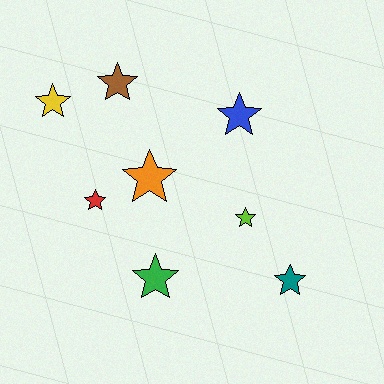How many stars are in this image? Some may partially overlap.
There are 8 stars.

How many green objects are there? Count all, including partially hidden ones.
There is 1 green object.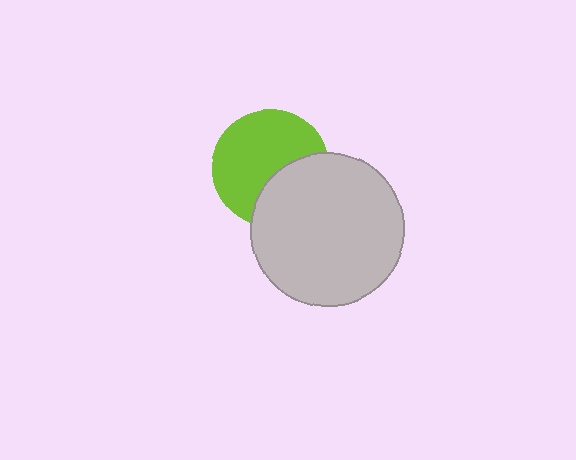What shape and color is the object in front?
The object in front is a light gray circle.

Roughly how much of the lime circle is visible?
About half of it is visible (roughly 65%).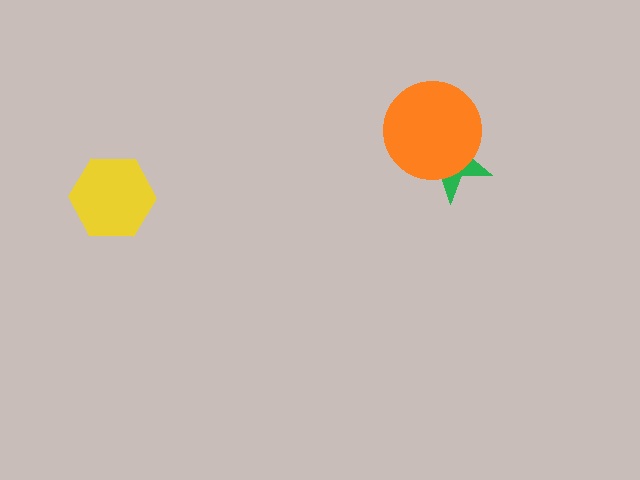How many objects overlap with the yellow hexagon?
0 objects overlap with the yellow hexagon.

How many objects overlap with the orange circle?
1 object overlaps with the orange circle.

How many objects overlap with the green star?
1 object overlaps with the green star.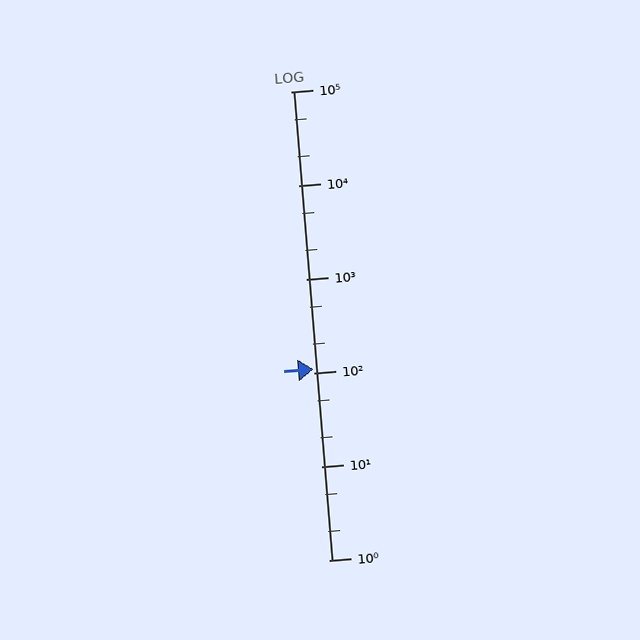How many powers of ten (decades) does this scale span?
The scale spans 5 decades, from 1 to 100000.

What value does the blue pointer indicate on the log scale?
The pointer indicates approximately 110.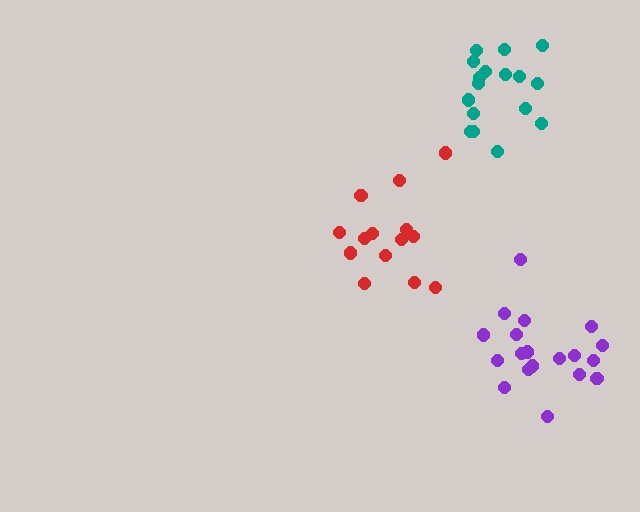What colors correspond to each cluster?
The clusters are colored: red, purple, teal.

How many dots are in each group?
Group 1: 14 dots, Group 2: 19 dots, Group 3: 17 dots (50 total).